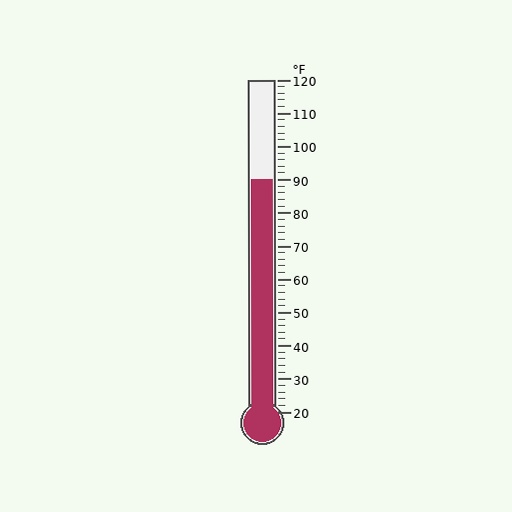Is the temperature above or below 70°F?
The temperature is above 70°F.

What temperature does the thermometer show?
The thermometer shows approximately 90°F.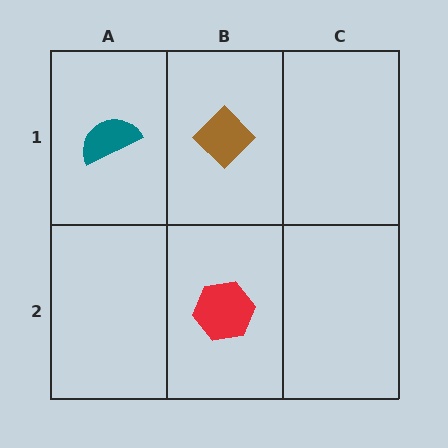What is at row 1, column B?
A brown diamond.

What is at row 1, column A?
A teal semicircle.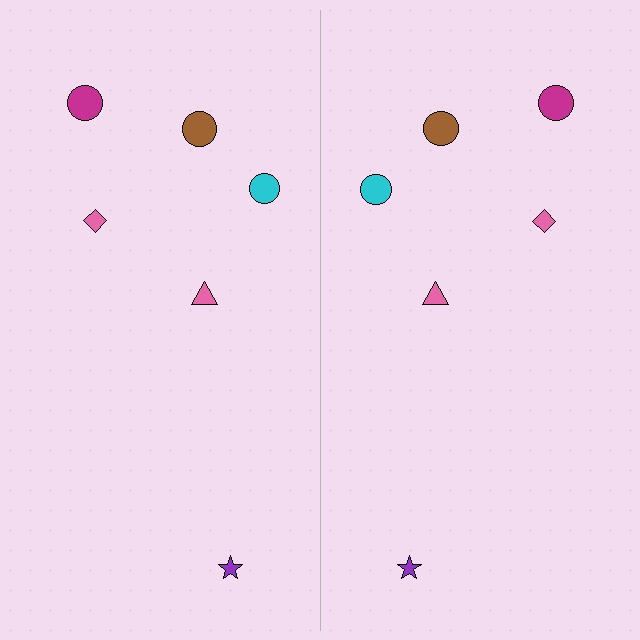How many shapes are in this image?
There are 12 shapes in this image.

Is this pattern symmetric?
Yes, this pattern has bilateral (reflection) symmetry.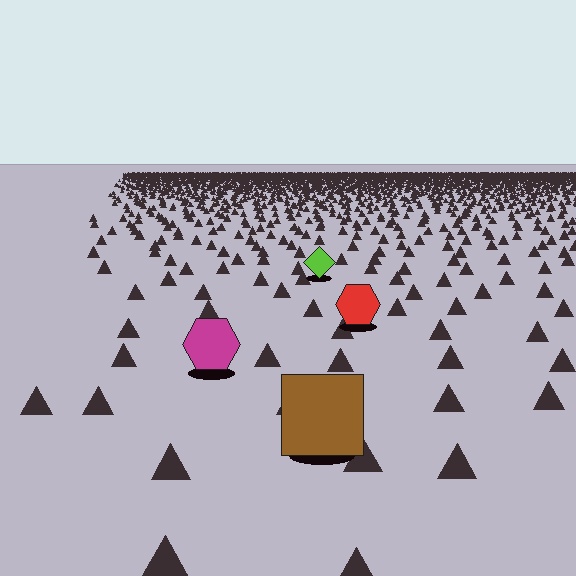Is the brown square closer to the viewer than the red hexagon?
Yes. The brown square is closer — you can tell from the texture gradient: the ground texture is coarser near it.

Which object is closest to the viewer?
The brown square is closest. The texture marks near it are larger and more spread out.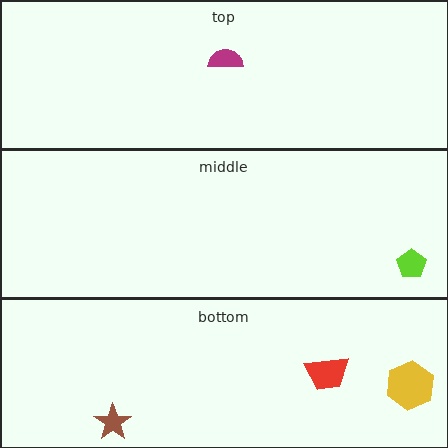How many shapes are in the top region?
1.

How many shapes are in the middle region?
1.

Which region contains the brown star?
The bottom region.